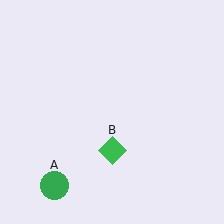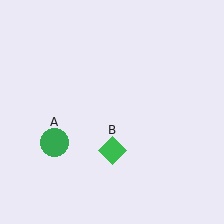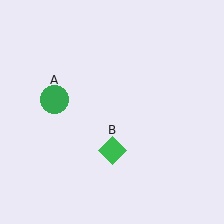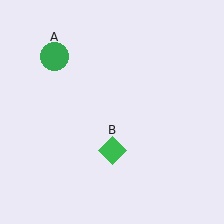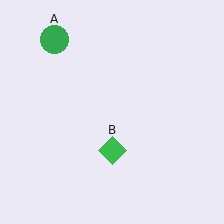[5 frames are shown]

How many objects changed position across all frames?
1 object changed position: green circle (object A).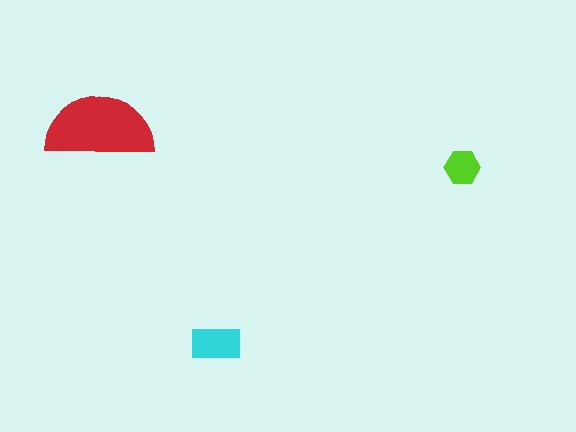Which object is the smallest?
The lime hexagon.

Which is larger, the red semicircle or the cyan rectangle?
The red semicircle.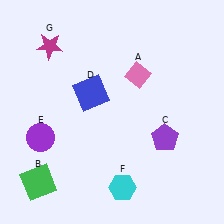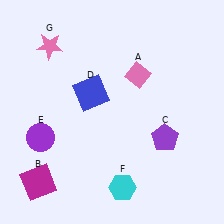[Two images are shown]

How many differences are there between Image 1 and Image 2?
There are 2 differences between the two images.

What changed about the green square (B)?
In Image 1, B is green. In Image 2, it changed to magenta.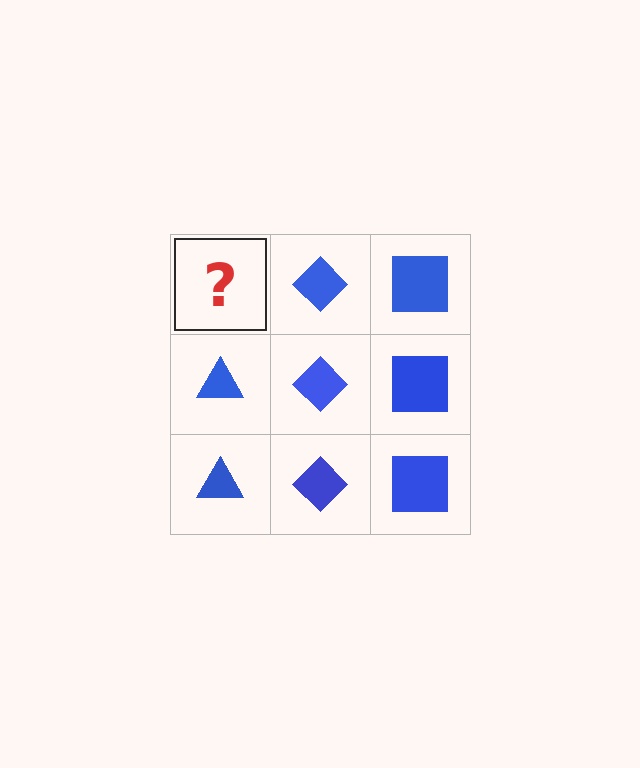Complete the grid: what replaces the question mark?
The question mark should be replaced with a blue triangle.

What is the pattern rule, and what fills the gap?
The rule is that each column has a consistent shape. The gap should be filled with a blue triangle.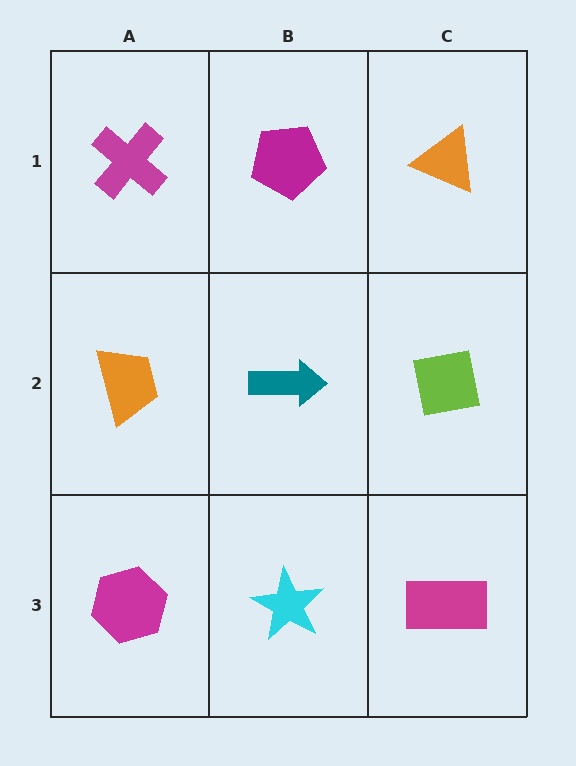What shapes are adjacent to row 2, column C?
An orange triangle (row 1, column C), a magenta rectangle (row 3, column C), a teal arrow (row 2, column B).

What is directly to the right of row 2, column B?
A lime square.